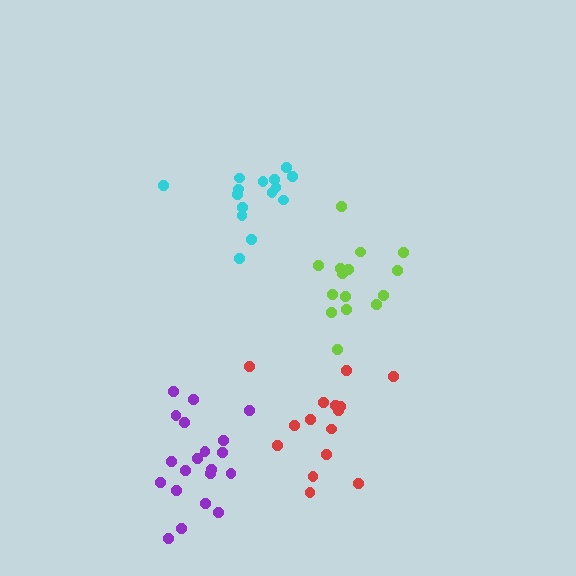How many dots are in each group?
Group 1: 20 dots, Group 2: 15 dots, Group 3: 15 dots, Group 4: 15 dots (65 total).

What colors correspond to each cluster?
The clusters are colored: purple, cyan, lime, red.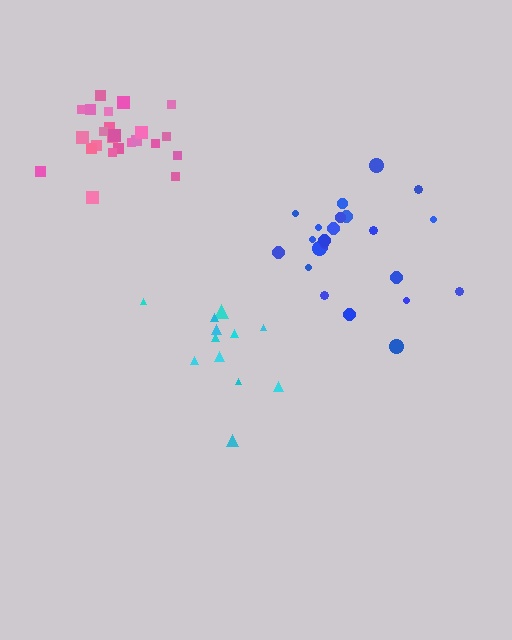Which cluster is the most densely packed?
Pink.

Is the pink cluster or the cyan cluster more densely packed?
Pink.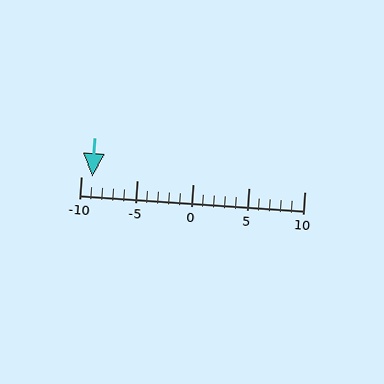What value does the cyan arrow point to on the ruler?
The cyan arrow points to approximately -9.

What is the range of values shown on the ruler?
The ruler shows values from -10 to 10.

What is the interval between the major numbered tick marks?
The major tick marks are spaced 5 units apart.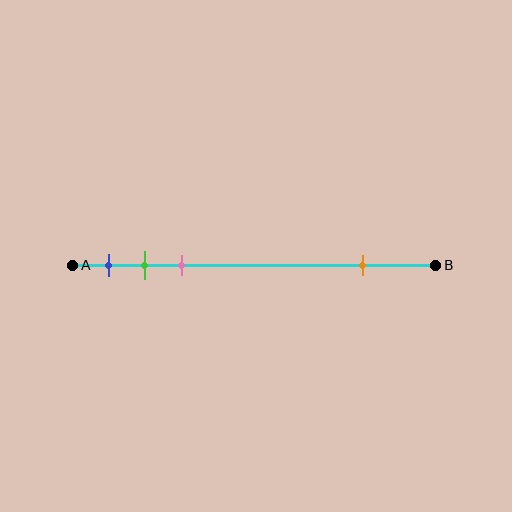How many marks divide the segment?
There are 4 marks dividing the segment.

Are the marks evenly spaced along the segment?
No, the marks are not evenly spaced.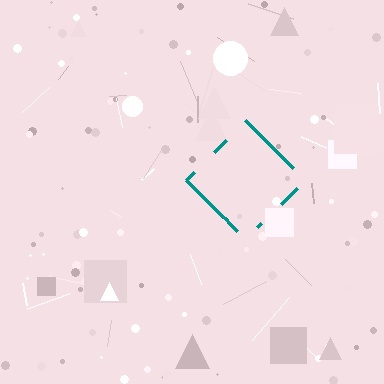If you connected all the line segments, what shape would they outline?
They would outline a diamond.